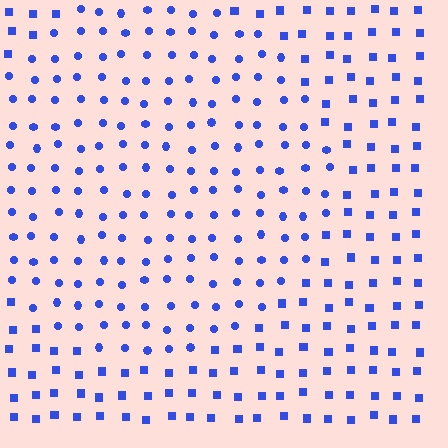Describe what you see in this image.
The image is filled with small blue elements arranged in a uniform grid. A circle-shaped region contains circles, while the surrounding area contains squares. The boundary is defined purely by the change in element shape.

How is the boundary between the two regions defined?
The boundary is defined by a change in element shape: circles inside vs. squares outside. All elements share the same color and spacing.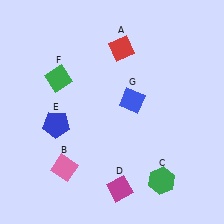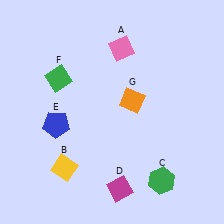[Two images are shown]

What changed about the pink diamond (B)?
In Image 1, B is pink. In Image 2, it changed to yellow.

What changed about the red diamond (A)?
In Image 1, A is red. In Image 2, it changed to pink.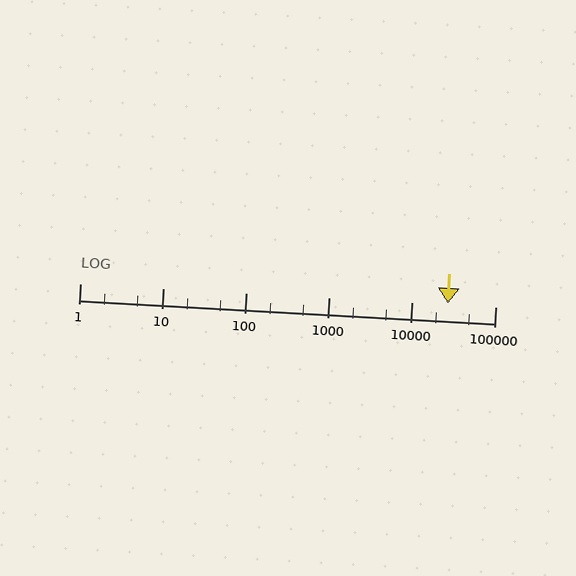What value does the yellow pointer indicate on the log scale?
The pointer indicates approximately 27000.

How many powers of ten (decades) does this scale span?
The scale spans 5 decades, from 1 to 100000.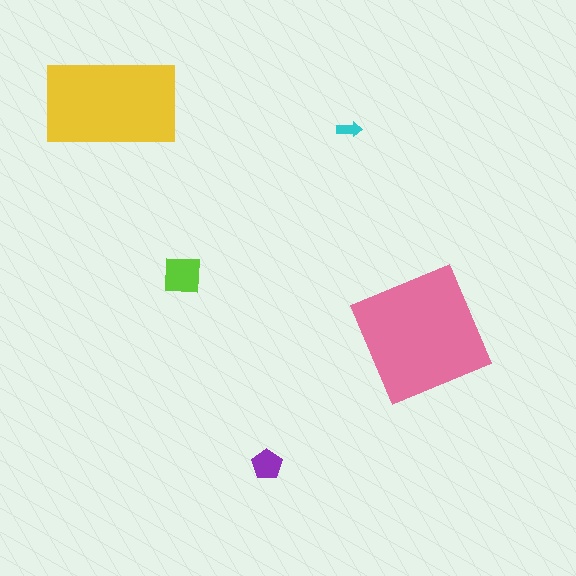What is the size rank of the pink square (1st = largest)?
1st.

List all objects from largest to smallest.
The pink square, the yellow rectangle, the lime square, the purple pentagon, the cyan arrow.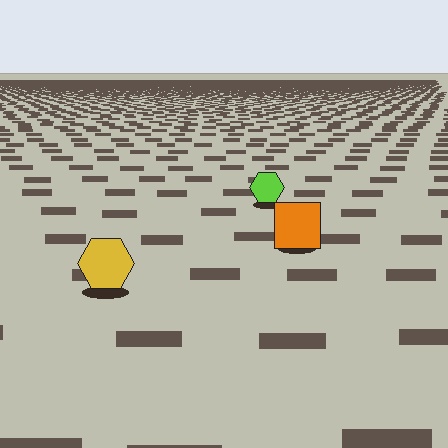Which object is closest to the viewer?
The yellow hexagon is closest. The texture marks near it are larger and more spread out.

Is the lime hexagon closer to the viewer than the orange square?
No. The orange square is closer — you can tell from the texture gradient: the ground texture is coarser near it.